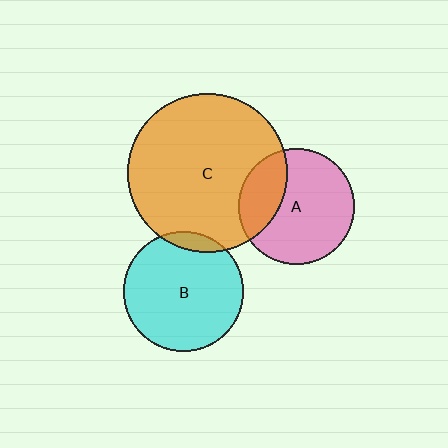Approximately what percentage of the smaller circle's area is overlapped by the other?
Approximately 10%.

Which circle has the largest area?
Circle C (orange).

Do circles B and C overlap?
Yes.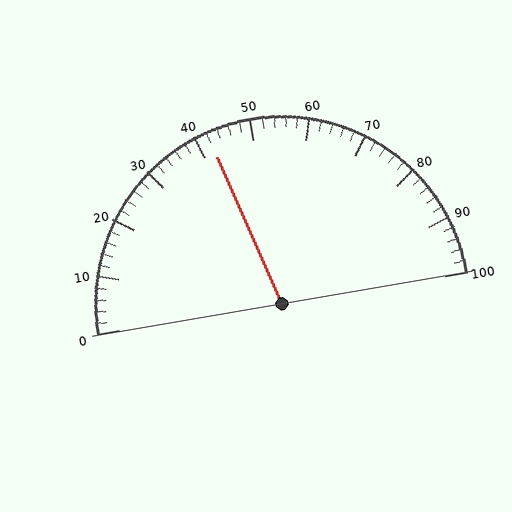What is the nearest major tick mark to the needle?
The nearest major tick mark is 40.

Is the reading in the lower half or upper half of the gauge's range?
The reading is in the lower half of the range (0 to 100).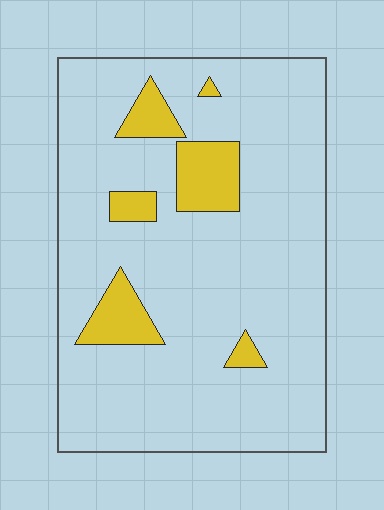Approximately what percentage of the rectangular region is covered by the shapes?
Approximately 10%.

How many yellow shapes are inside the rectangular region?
6.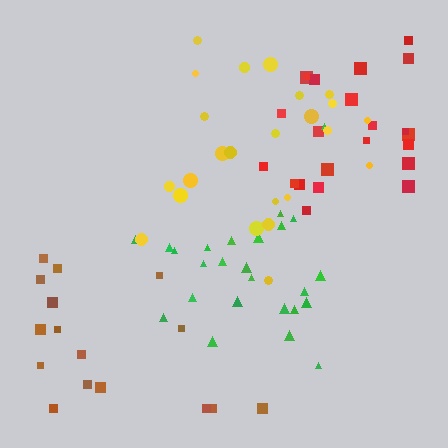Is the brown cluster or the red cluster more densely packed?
Red.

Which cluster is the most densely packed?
Green.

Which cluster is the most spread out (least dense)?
Brown.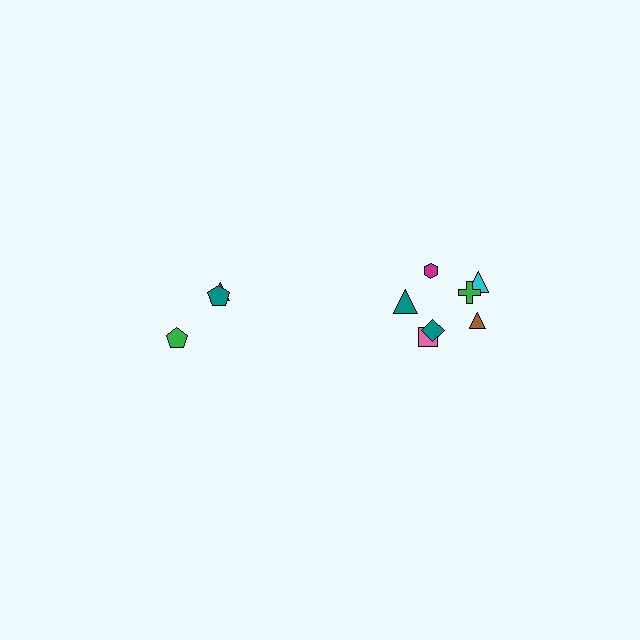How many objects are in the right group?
There are 7 objects.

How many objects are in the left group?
There are 3 objects.